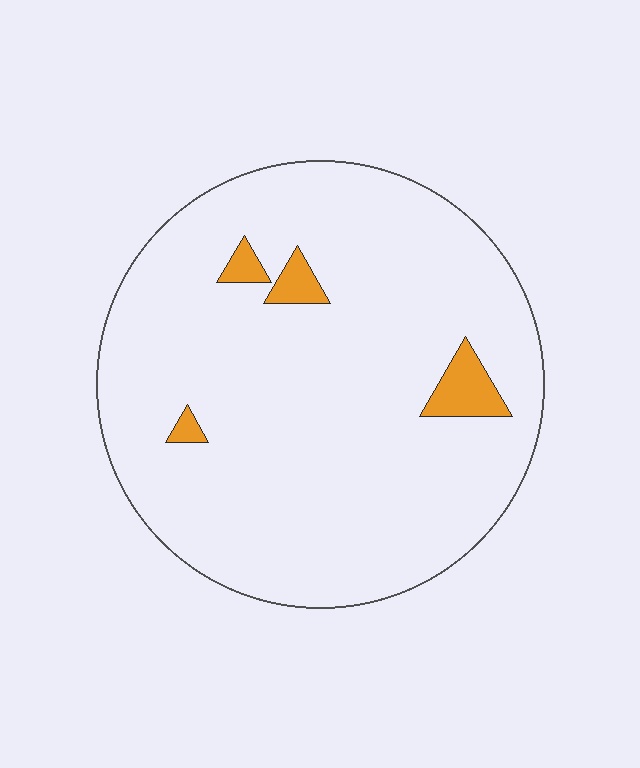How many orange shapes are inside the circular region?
4.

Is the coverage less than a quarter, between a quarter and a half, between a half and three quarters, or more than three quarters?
Less than a quarter.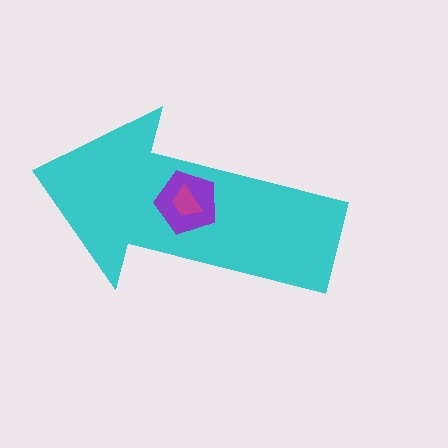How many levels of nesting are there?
3.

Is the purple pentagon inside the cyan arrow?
Yes.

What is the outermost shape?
The cyan arrow.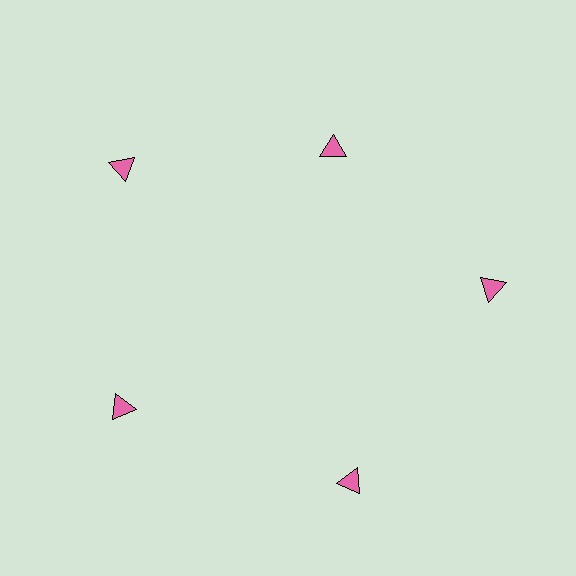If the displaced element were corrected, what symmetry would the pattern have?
It would have 5-fold rotational symmetry — the pattern would map onto itself every 72 degrees.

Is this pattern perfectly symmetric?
No. The 5 pink triangles are arranged in a ring, but one element near the 1 o'clock position is pulled inward toward the center, breaking the 5-fold rotational symmetry.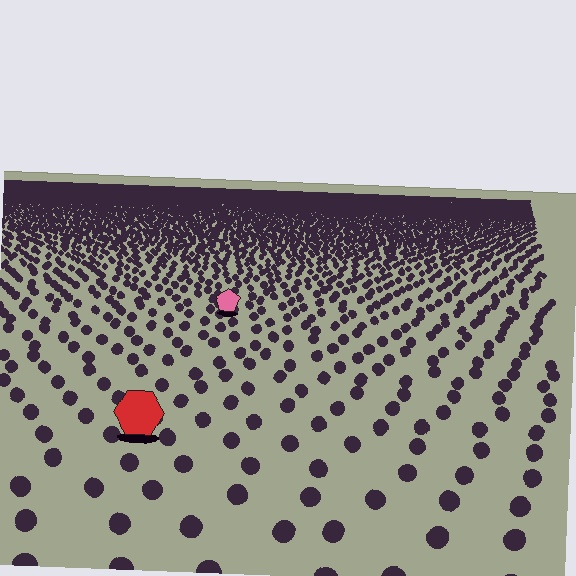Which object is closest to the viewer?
The red hexagon is closest. The texture marks near it are larger and more spread out.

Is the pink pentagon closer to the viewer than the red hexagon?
No. The red hexagon is closer — you can tell from the texture gradient: the ground texture is coarser near it.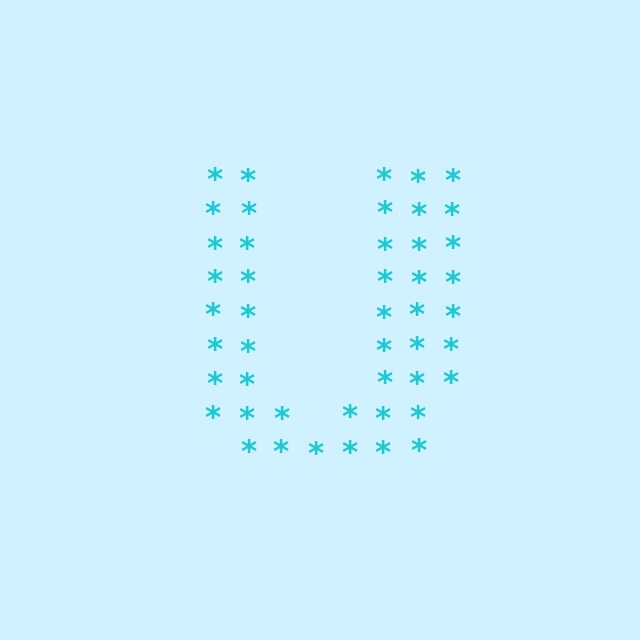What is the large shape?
The large shape is the letter U.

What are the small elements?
The small elements are asterisks.